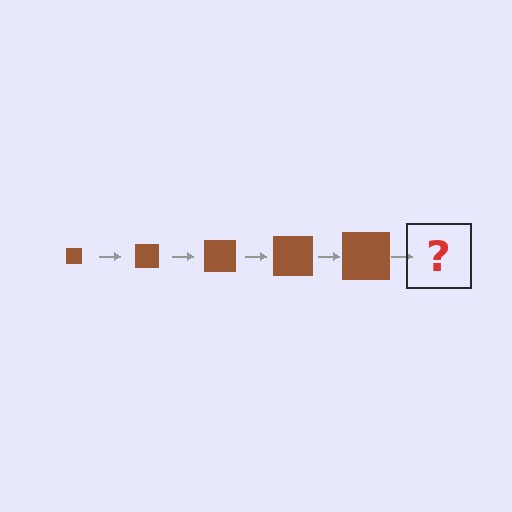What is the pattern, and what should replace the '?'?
The pattern is that the square gets progressively larger each step. The '?' should be a brown square, larger than the previous one.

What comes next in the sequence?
The next element should be a brown square, larger than the previous one.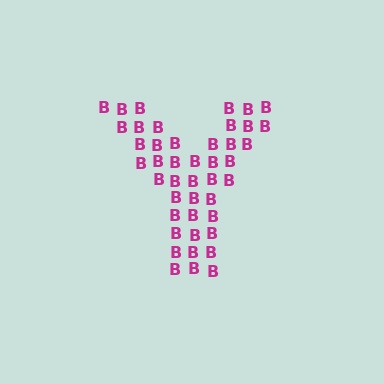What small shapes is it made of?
It is made of small letter B's.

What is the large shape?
The large shape is the letter Y.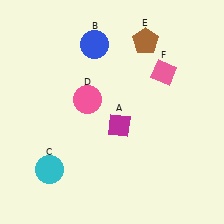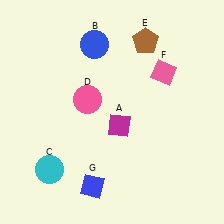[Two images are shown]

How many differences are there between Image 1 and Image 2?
There is 1 difference between the two images.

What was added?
A blue diamond (G) was added in Image 2.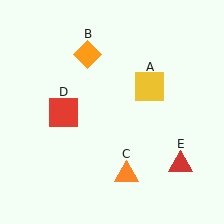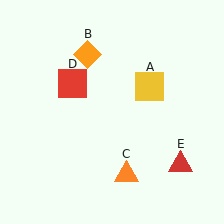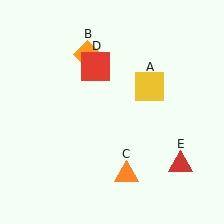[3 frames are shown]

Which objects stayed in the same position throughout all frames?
Yellow square (object A) and orange diamond (object B) and orange triangle (object C) and red triangle (object E) remained stationary.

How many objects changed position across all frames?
1 object changed position: red square (object D).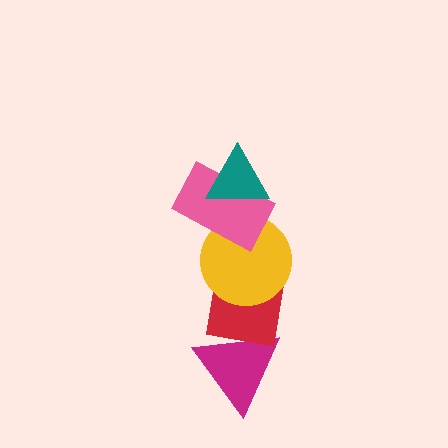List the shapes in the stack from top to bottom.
From top to bottom: the teal triangle, the pink rectangle, the yellow circle, the red square, the magenta triangle.